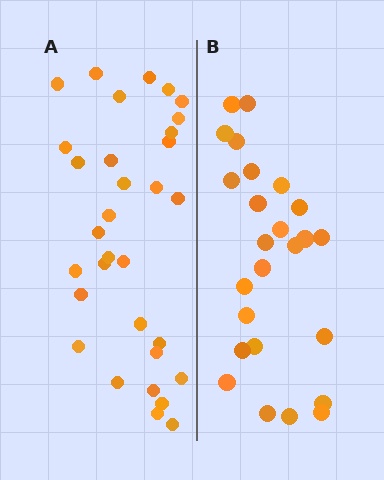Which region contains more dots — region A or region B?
Region A (the left region) has more dots.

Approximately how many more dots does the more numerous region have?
Region A has roughly 8 or so more dots than region B.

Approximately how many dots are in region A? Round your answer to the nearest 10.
About 30 dots. (The exact count is 32, which rounds to 30.)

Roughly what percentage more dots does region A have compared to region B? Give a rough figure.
About 30% more.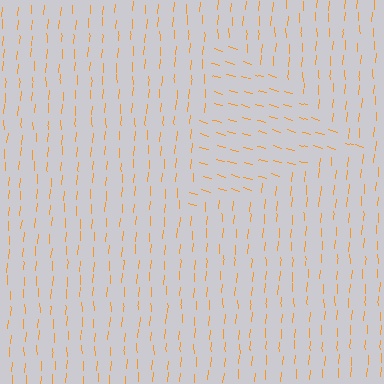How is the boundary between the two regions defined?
The boundary is defined purely by a change in line orientation (approximately 78 degrees difference). All lines are the same color and thickness.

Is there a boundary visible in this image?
Yes, there is a texture boundary formed by a change in line orientation.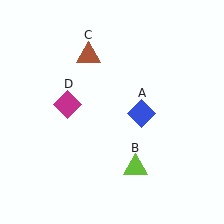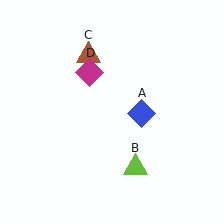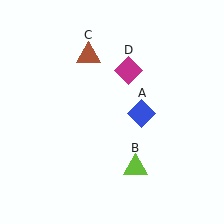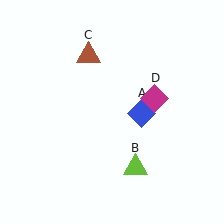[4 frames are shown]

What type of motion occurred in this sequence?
The magenta diamond (object D) rotated clockwise around the center of the scene.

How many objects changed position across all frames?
1 object changed position: magenta diamond (object D).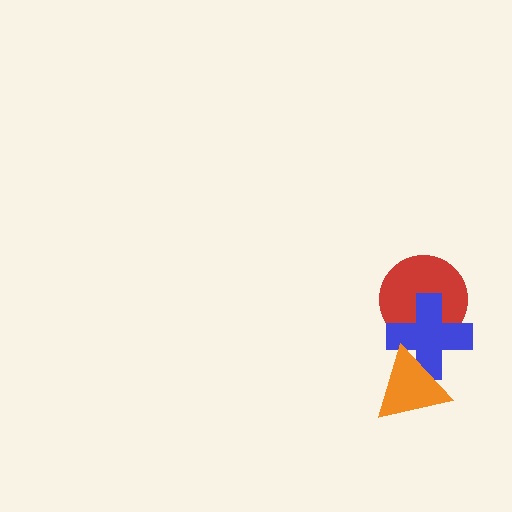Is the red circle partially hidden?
Yes, it is partially covered by another shape.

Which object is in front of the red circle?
The blue cross is in front of the red circle.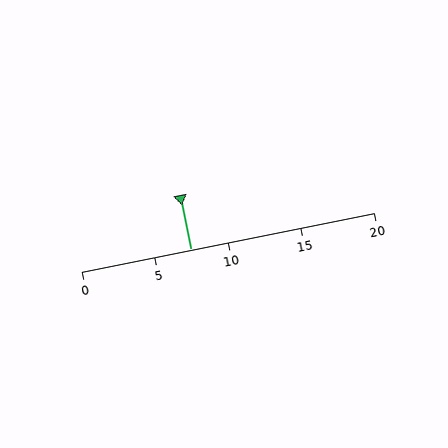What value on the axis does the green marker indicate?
The marker indicates approximately 7.5.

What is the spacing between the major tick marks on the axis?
The major ticks are spaced 5 apart.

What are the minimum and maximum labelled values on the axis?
The axis runs from 0 to 20.